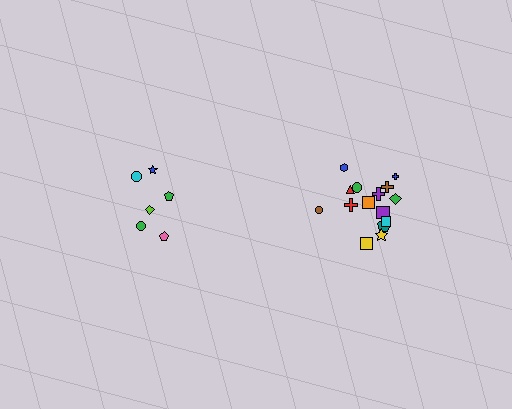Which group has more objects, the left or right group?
The right group.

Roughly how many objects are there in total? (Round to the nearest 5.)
Roughly 20 objects in total.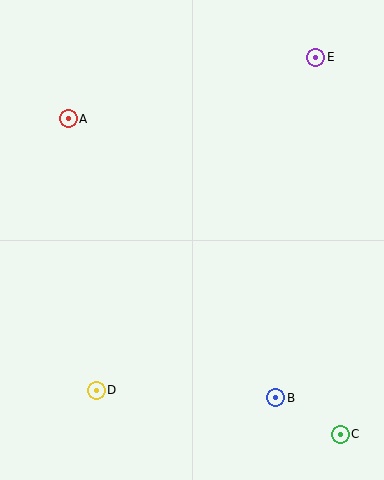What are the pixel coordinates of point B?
Point B is at (276, 398).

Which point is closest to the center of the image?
Point A at (68, 119) is closest to the center.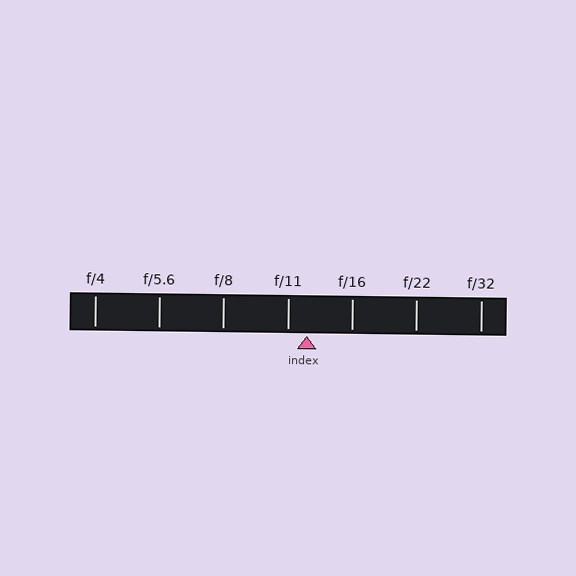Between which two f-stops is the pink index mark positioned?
The index mark is between f/11 and f/16.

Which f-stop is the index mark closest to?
The index mark is closest to f/11.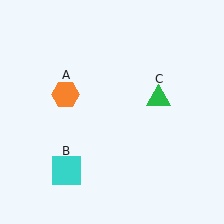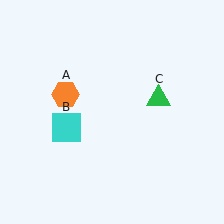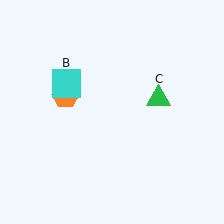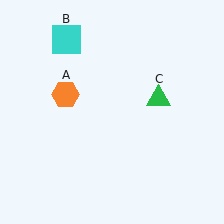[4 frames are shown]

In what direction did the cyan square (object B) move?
The cyan square (object B) moved up.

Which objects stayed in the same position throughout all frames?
Orange hexagon (object A) and green triangle (object C) remained stationary.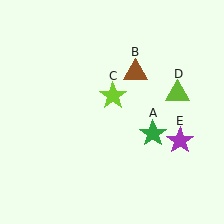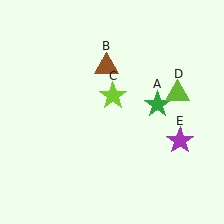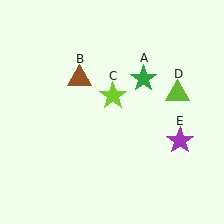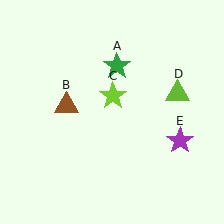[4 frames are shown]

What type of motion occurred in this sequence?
The green star (object A), brown triangle (object B) rotated counterclockwise around the center of the scene.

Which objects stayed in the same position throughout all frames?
Lime star (object C) and lime triangle (object D) and purple star (object E) remained stationary.